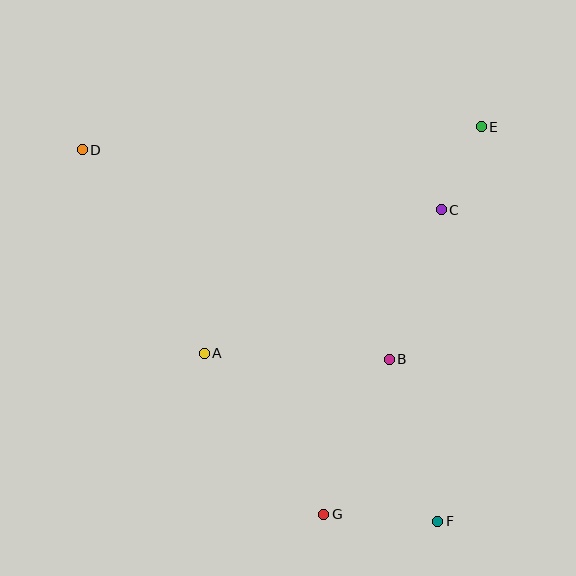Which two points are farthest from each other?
Points D and F are farthest from each other.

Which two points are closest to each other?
Points C and E are closest to each other.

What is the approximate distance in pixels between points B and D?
The distance between B and D is approximately 372 pixels.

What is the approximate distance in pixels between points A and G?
The distance between A and G is approximately 200 pixels.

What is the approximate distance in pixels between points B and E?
The distance between B and E is approximately 250 pixels.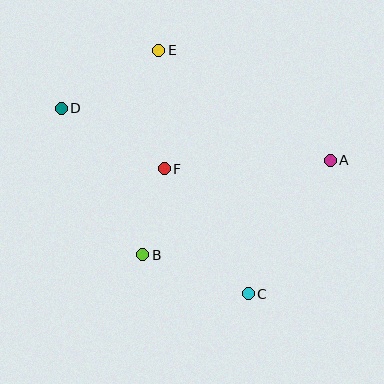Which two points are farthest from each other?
Points A and D are farthest from each other.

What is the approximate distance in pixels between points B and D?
The distance between B and D is approximately 168 pixels.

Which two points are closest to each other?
Points B and F are closest to each other.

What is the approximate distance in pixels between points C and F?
The distance between C and F is approximately 150 pixels.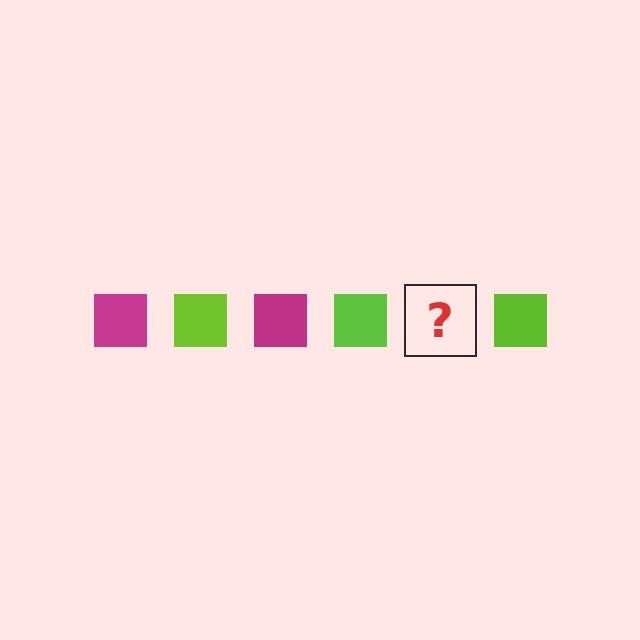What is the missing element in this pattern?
The missing element is a magenta square.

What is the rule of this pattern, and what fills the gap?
The rule is that the pattern cycles through magenta, lime squares. The gap should be filled with a magenta square.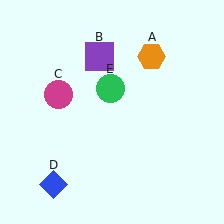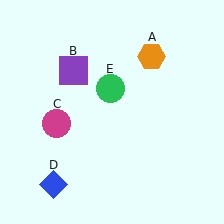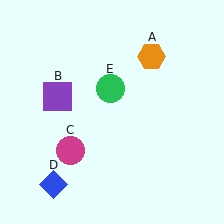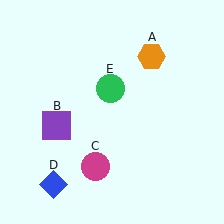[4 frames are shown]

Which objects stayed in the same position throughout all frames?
Orange hexagon (object A) and blue diamond (object D) and green circle (object E) remained stationary.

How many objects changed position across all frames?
2 objects changed position: purple square (object B), magenta circle (object C).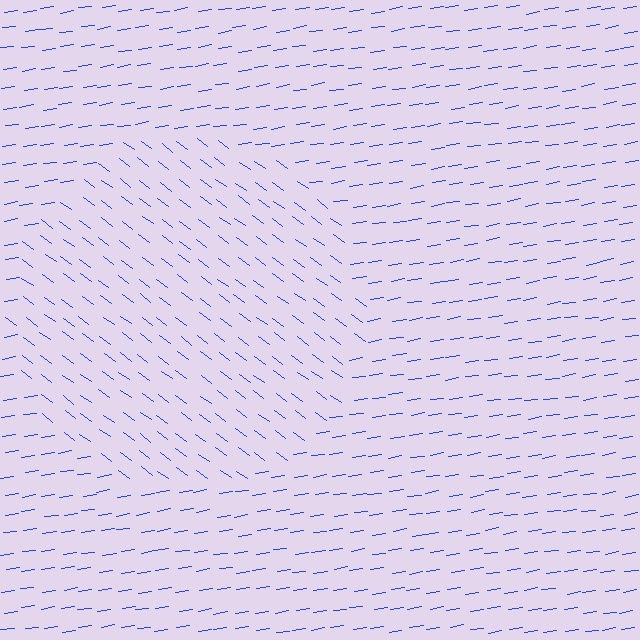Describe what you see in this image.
The image is filled with small blue line segments. A circle region in the image has lines oriented differently from the surrounding lines, creating a visible texture boundary.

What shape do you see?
I see a circle.